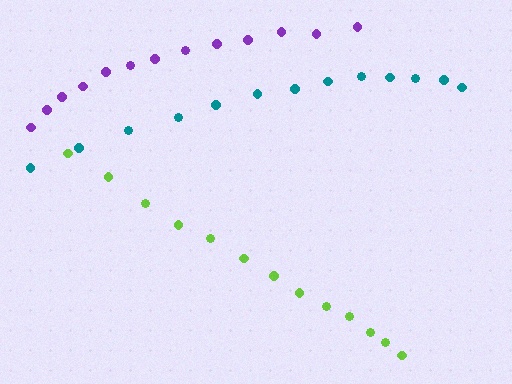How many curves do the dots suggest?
There are 3 distinct paths.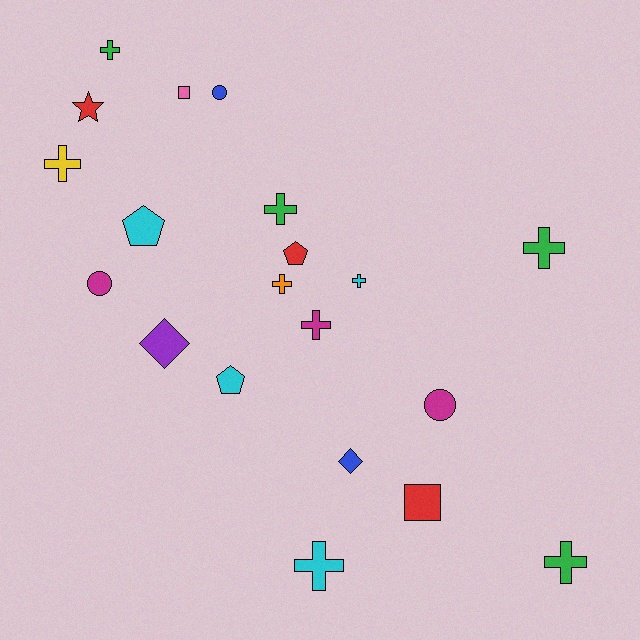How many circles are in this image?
There are 3 circles.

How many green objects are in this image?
There are 4 green objects.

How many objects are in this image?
There are 20 objects.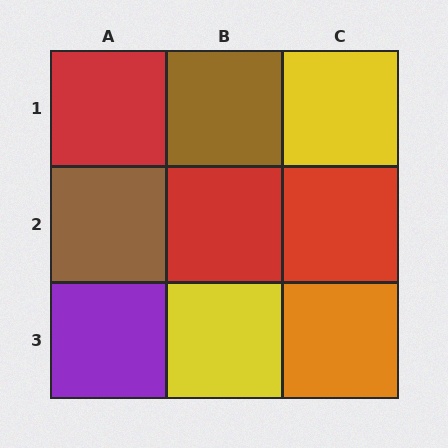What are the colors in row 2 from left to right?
Brown, red, red.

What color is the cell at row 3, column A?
Purple.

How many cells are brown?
2 cells are brown.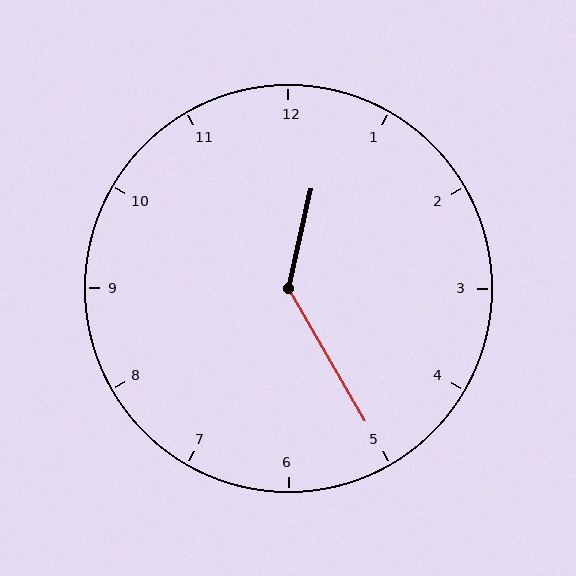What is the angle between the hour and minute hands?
Approximately 138 degrees.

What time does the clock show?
12:25.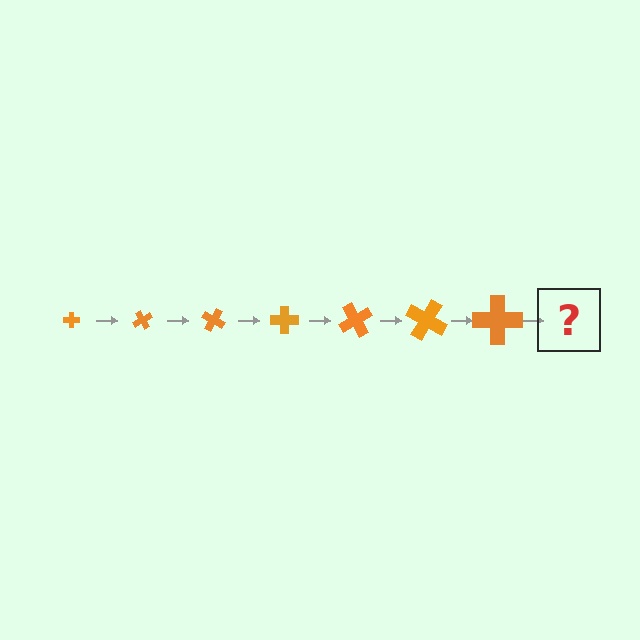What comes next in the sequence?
The next element should be a cross, larger than the previous one and rotated 420 degrees from the start.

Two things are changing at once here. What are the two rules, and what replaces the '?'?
The two rules are that the cross grows larger each step and it rotates 60 degrees each step. The '?' should be a cross, larger than the previous one and rotated 420 degrees from the start.